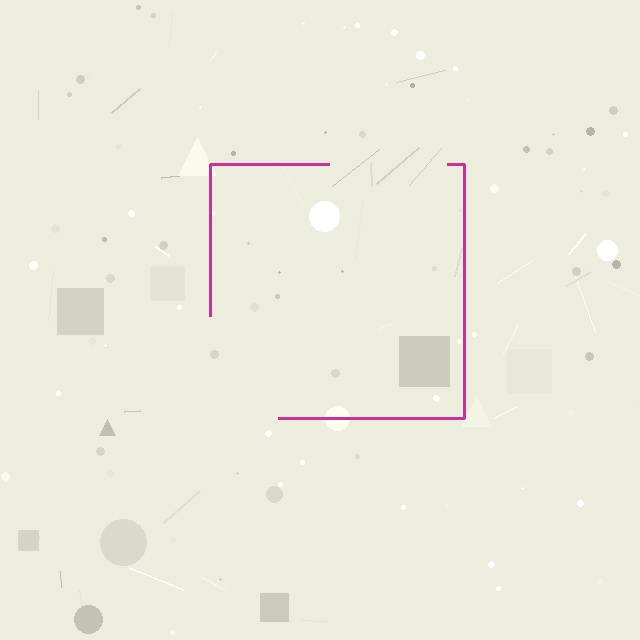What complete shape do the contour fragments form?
The contour fragments form a square.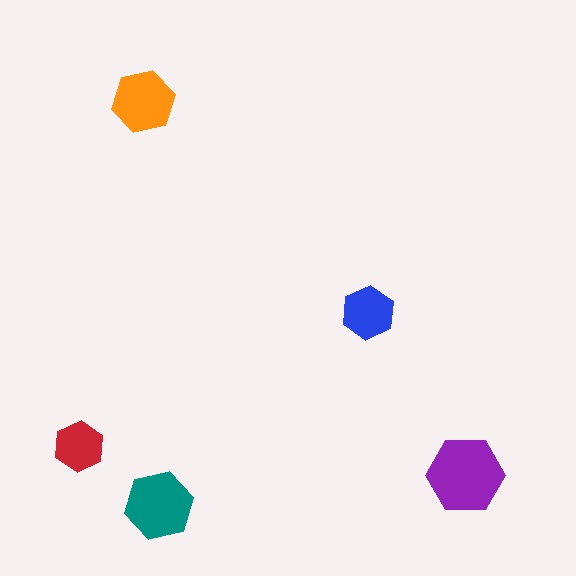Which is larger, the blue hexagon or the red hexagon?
The blue one.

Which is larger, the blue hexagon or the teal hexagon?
The teal one.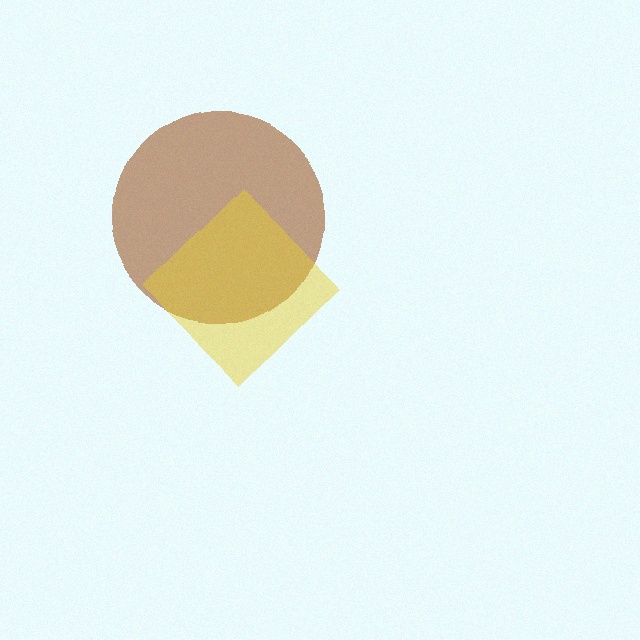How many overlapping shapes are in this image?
There are 2 overlapping shapes in the image.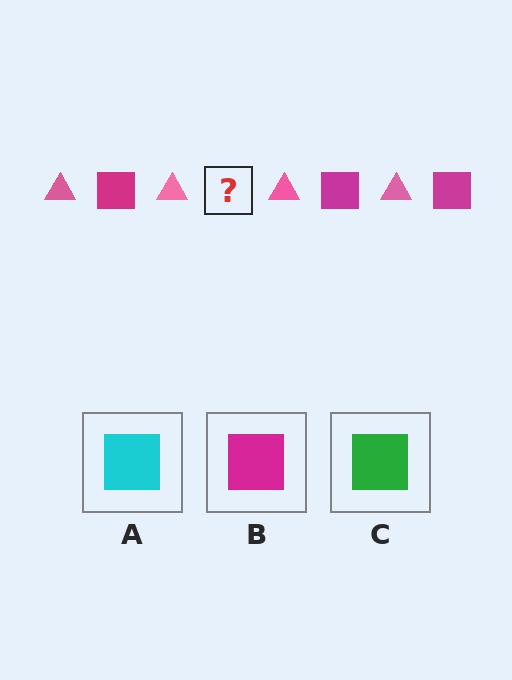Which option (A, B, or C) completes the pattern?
B.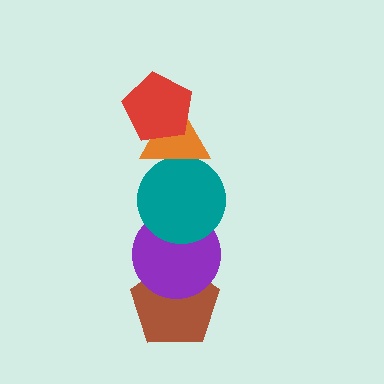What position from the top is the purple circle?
The purple circle is 4th from the top.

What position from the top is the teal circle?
The teal circle is 3rd from the top.